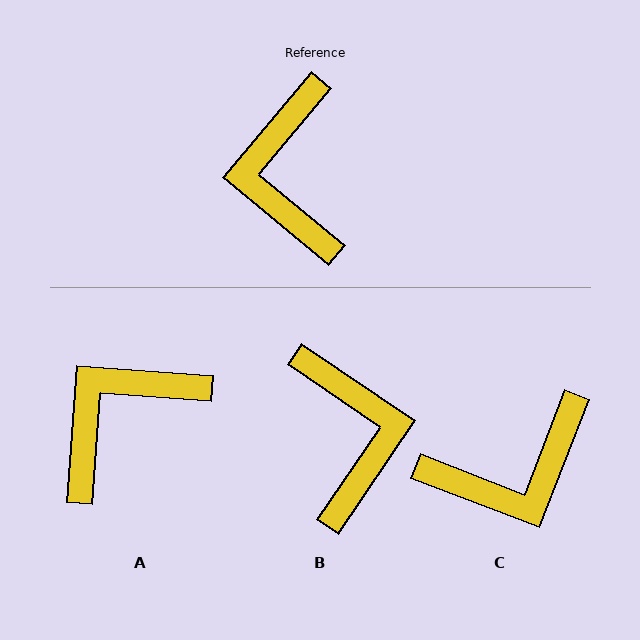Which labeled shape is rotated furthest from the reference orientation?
B, about 174 degrees away.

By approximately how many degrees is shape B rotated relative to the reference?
Approximately 174 degrees clockwise.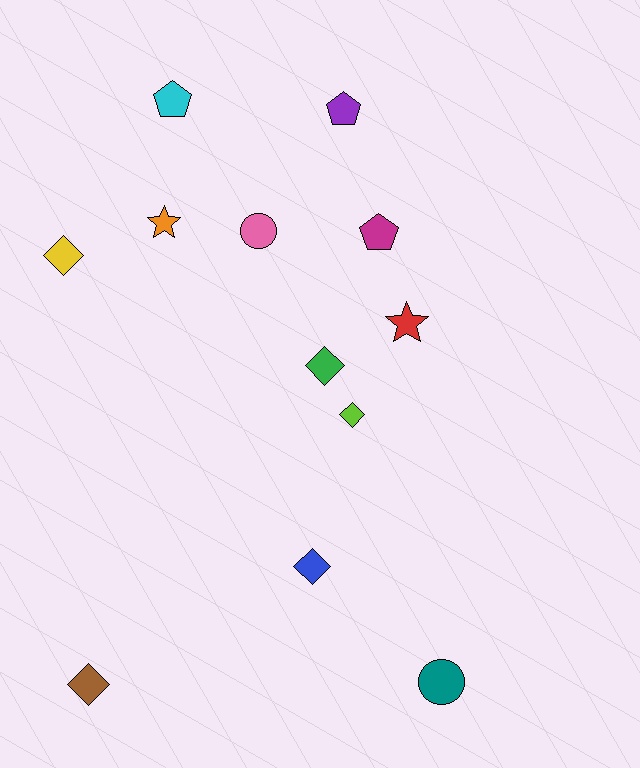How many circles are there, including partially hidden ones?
There are 2 circles.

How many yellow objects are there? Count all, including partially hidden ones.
There is 1 yellow object.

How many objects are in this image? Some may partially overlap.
There are 12 objects.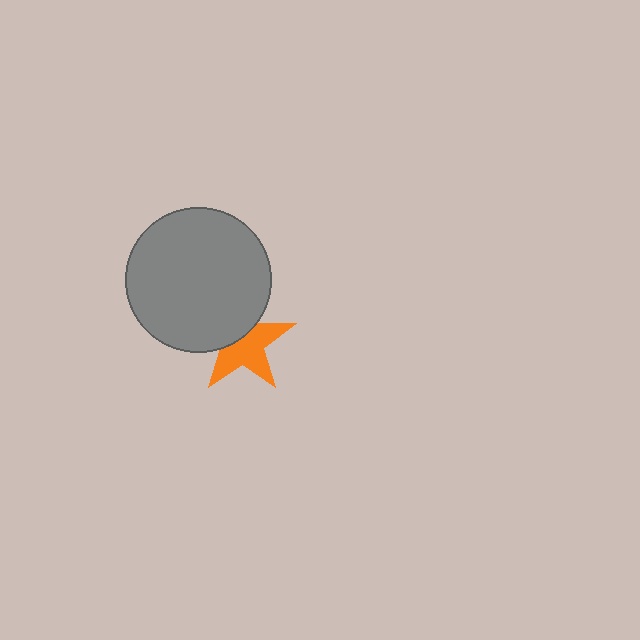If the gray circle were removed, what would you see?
You would see the complete orange star.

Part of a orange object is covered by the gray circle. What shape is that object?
It is a star.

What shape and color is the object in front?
The object in front is a gray circle.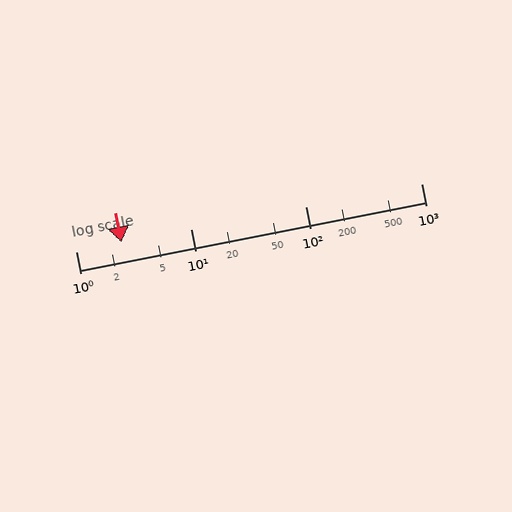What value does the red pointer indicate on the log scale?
The pointer indicates approximately 2.5.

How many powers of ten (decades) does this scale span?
The scale spans 3 decades, from 1 to 1000.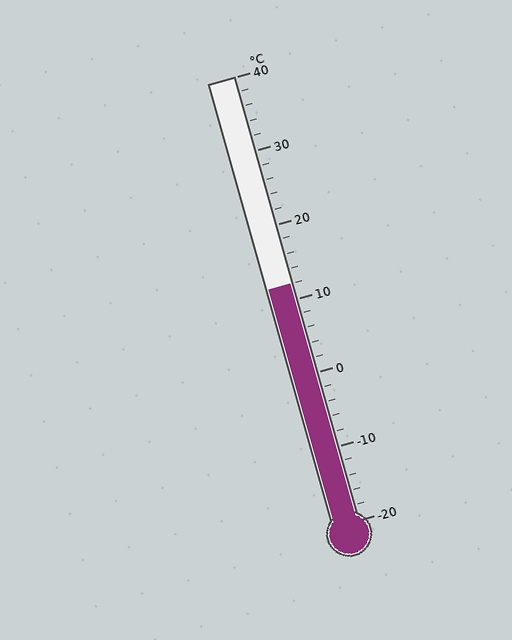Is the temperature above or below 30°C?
The temperature is below 30°C.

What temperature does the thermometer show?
The thermometer shows approximately 12°C.